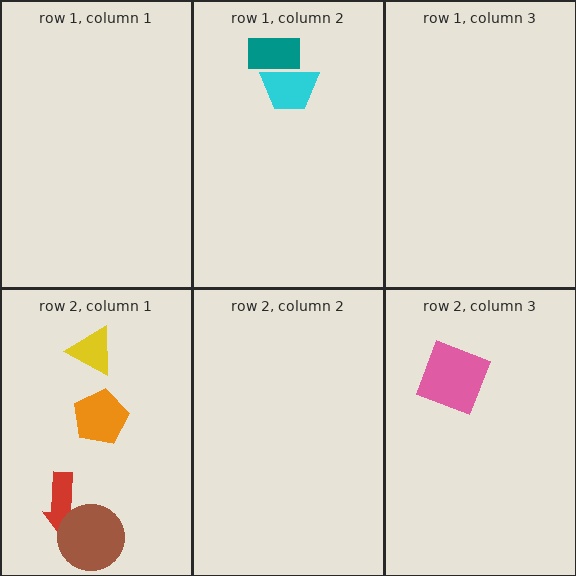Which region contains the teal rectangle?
The row 1, column 2 region.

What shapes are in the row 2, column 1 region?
The red arrow, the brown circle, the orange pentagon, the yellow triangle.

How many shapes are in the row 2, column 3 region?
1.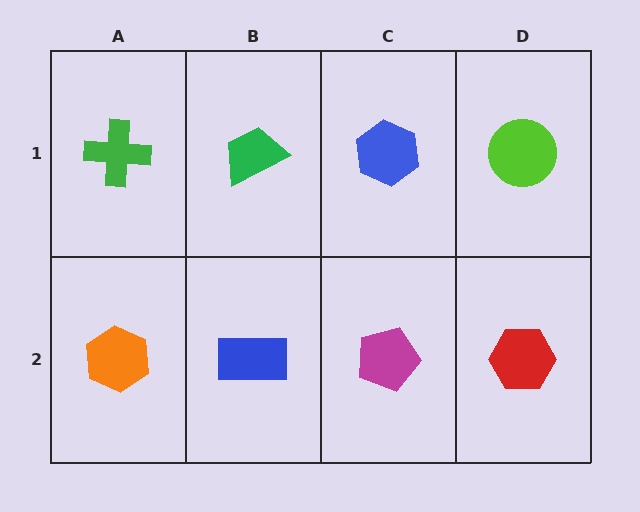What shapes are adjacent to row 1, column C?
A magenta pentagon (row 2, column C), a green trapezoid (row 1, column B), a lime circle (row 1, column D).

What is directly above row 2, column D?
A lime circle.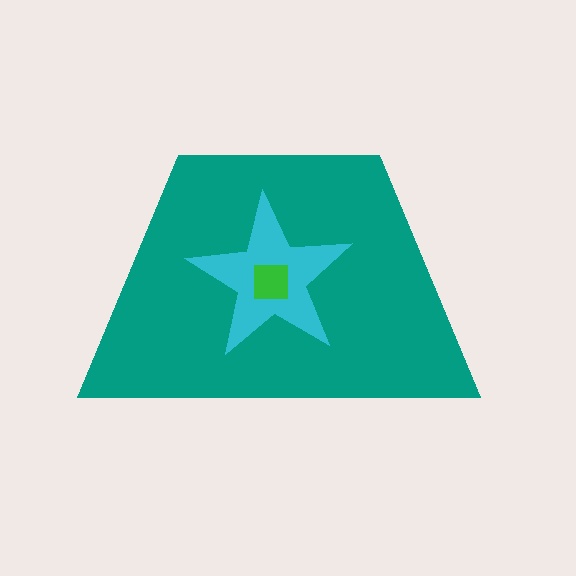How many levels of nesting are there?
3.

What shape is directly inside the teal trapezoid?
The cyan star.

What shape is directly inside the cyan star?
The green square.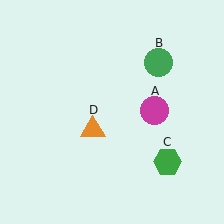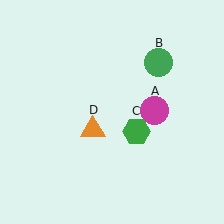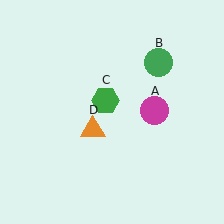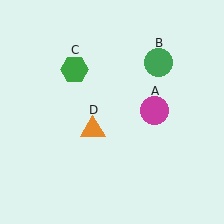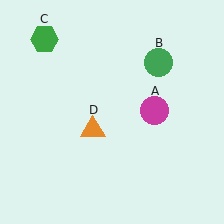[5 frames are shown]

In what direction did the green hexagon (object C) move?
The green hexagon (object C) moved up and to the left.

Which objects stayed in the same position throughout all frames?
Magenta circle (object A) and green circle (object B) and orange triangle (object D) remained stationary.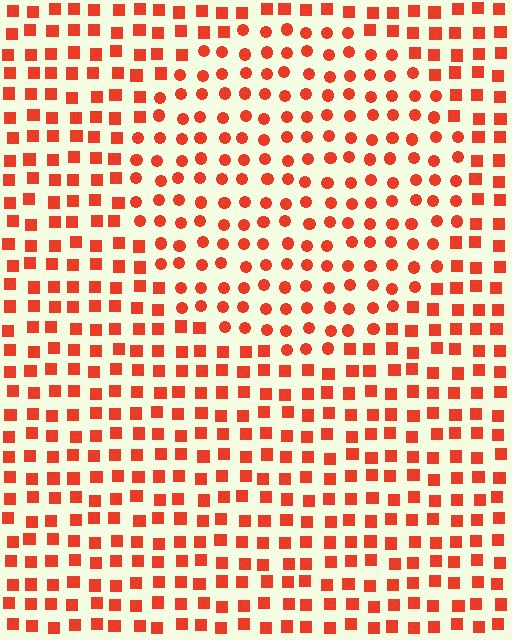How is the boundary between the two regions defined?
The boundary is defined by a change in element shape: circles inside vs. squares outside. All elements share the same color and spacing.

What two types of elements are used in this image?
The image uses circles inside the circle region and squares outside it.